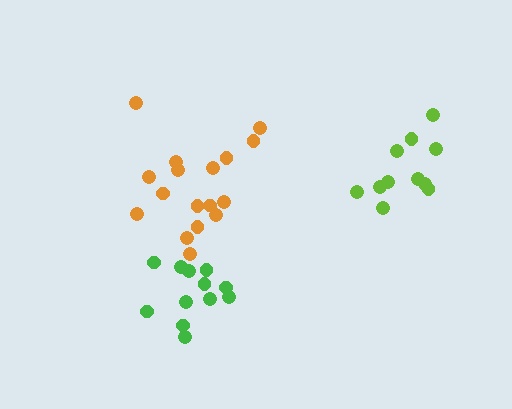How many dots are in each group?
Group 1: 12 dots, Group 2: 11 dots, Group 3: 17 dots (40 total).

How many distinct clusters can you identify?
There are 3 distinct clusters.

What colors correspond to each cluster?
The clusters are colored: green, lime, orange.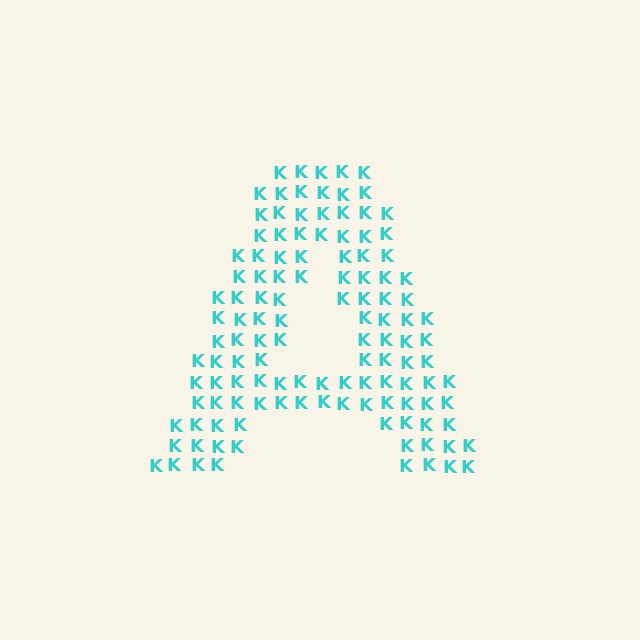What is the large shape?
The large shape is the letter A.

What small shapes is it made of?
It is made of small letter K's.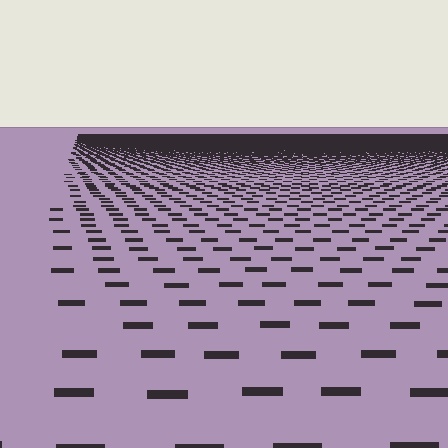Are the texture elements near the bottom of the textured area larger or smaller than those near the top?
Larger. Near the bottom, elements are closer to the viewer and appear at a bigger on-screen size.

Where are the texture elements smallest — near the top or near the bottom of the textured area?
Near the top.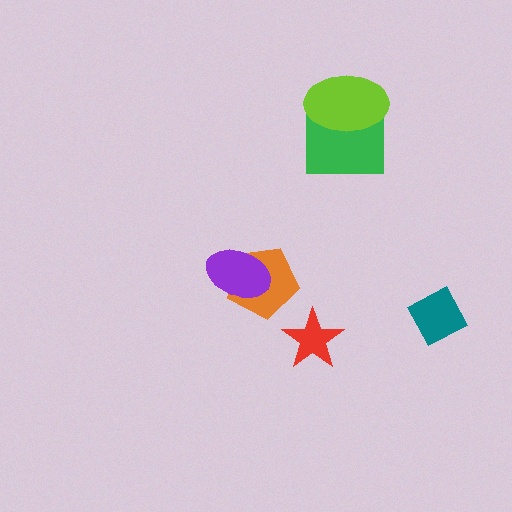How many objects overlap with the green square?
1 object overlaps with the green square.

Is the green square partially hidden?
Yes, it is partially covered by another shape.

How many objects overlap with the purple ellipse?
1 object overlaps with the purple ellipse.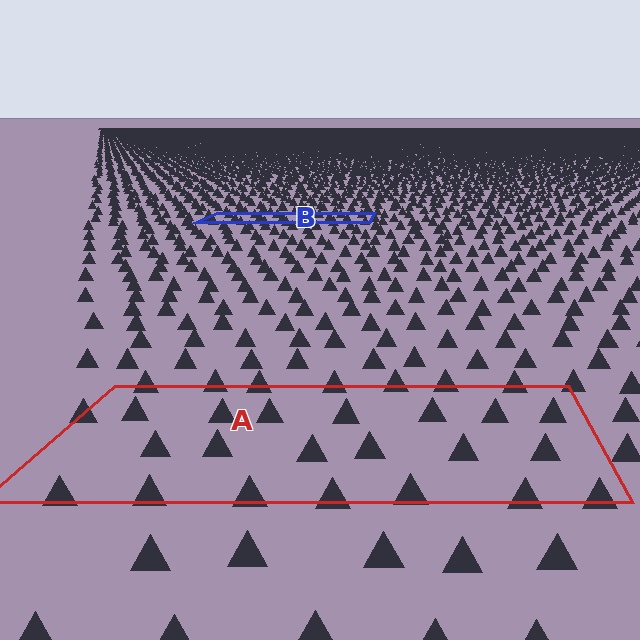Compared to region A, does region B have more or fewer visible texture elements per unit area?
Region B has more texture elements per unit area — they are packed more densely because it is farther away.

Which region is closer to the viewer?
Region A is closer. The texture elements there are larger and more spread out.